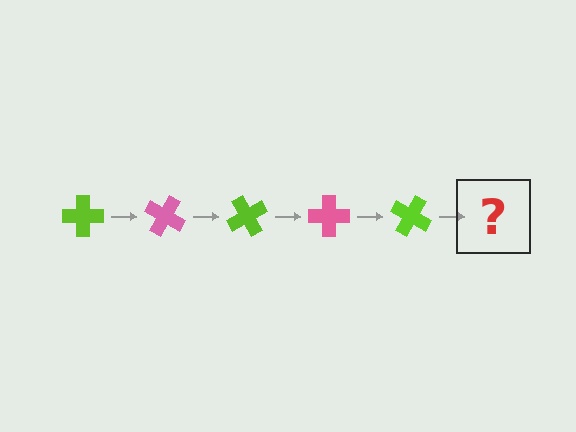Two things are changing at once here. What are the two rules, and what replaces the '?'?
The two rules are that it rotates 30 degrees each step and the color cycles through lime and pink. The '?' should be a pink cross, rotated 150 degrees from the start.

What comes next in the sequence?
The next element should be a pink cross, rotated 150 degrees from the start.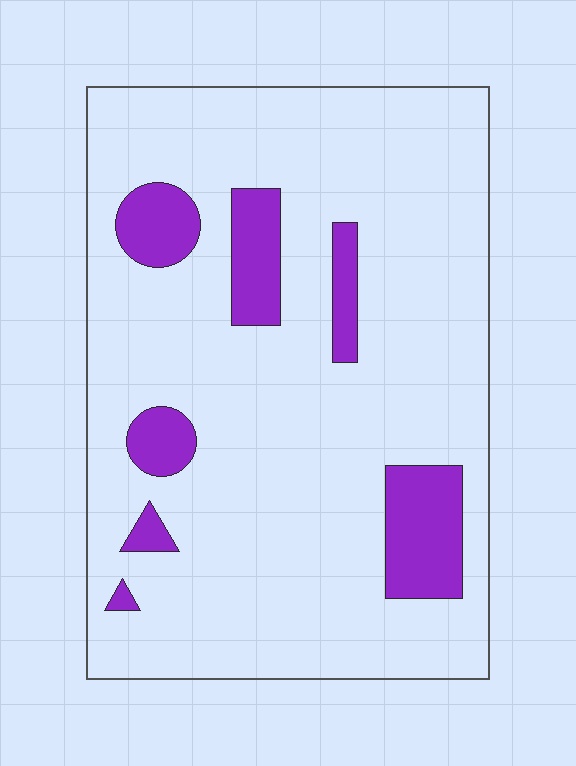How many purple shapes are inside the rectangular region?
7.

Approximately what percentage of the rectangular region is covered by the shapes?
Approximately 15%.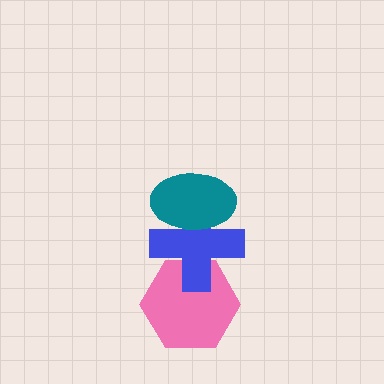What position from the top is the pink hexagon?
The pink hexagon is 3rd from the top.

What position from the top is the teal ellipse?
The teal ellipse is 1st from the top.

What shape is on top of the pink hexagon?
The blue cross is on top of the pink hexagon.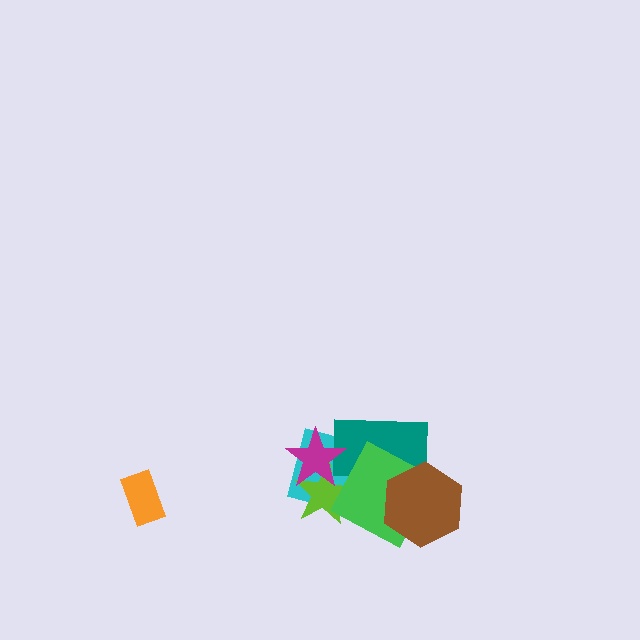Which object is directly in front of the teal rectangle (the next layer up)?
The green square is directly in front of the teal rectangle.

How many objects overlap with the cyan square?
4 objects overlap with the cyan square.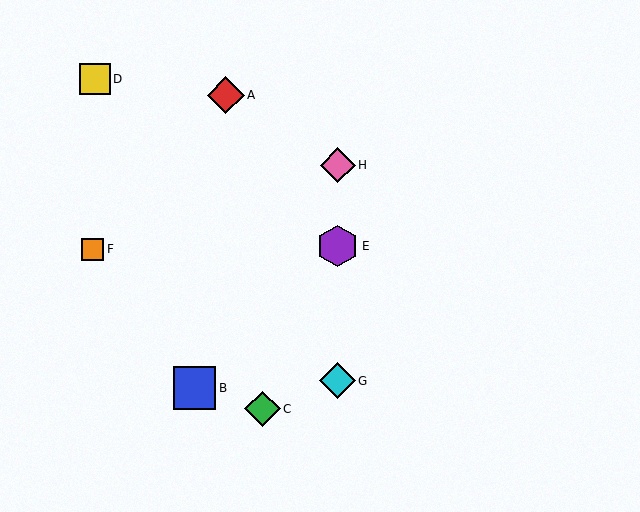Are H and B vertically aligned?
No, H is at x≈338 and B is at x≈194.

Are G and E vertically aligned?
Yes, both are at x≈338.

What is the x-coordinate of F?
Object F is at x≈93.